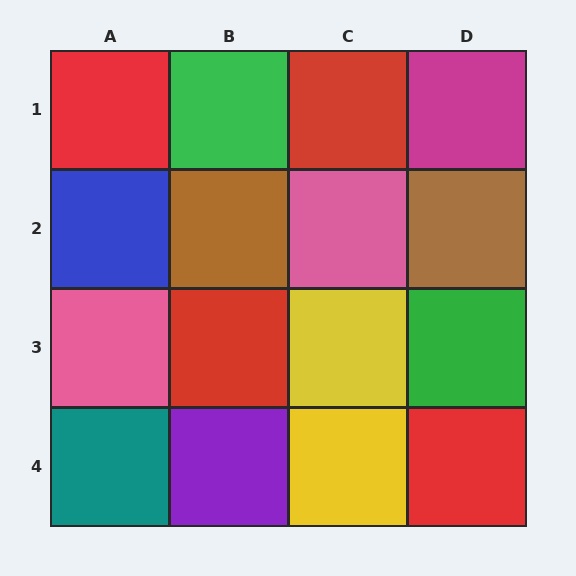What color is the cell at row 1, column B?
Green.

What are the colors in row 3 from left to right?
Pink, red, yellow, green.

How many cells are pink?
2 cells are pink.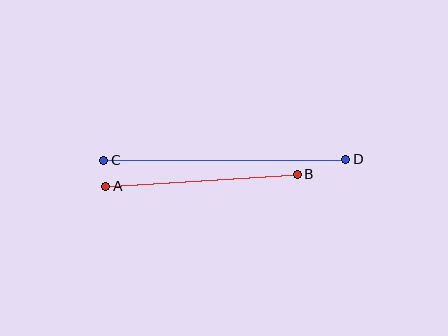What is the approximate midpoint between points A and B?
The midpoint is at approximately (201, 180) pixels.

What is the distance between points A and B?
The distance is approximately 192 pixels.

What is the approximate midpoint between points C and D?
The midpoint is at approximately (225, 160) pixels.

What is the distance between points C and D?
The distance is approximately 242 pixels.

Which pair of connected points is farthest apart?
Points C and D are farthest apart.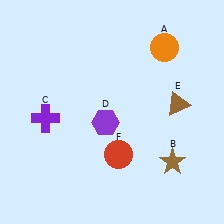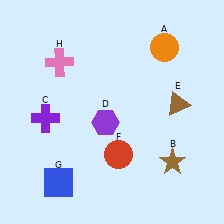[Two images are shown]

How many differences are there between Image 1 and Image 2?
There are 2 differences between the two images.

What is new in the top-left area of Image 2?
A pink cross (H) was added in the top-left area of Image 2.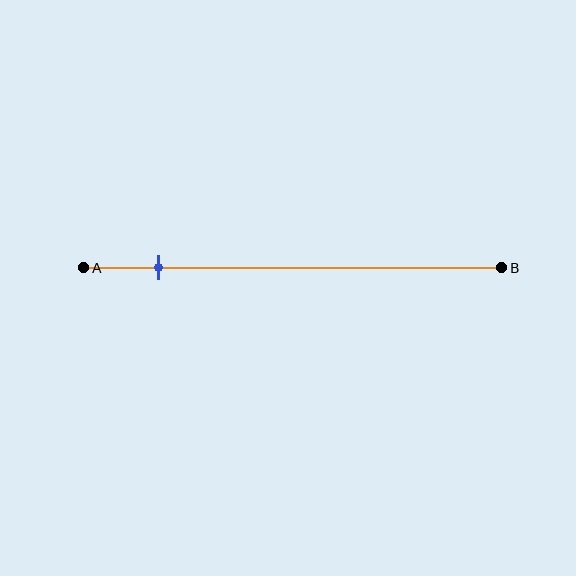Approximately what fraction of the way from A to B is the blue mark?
The blue mark is approximately 20% of the way from A to B.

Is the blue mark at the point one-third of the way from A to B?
No, the mark is at about 20% from A, not at the 33% one-third point.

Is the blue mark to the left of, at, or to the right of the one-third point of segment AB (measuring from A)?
The blue mark is to the left of the one-third point of segment AB.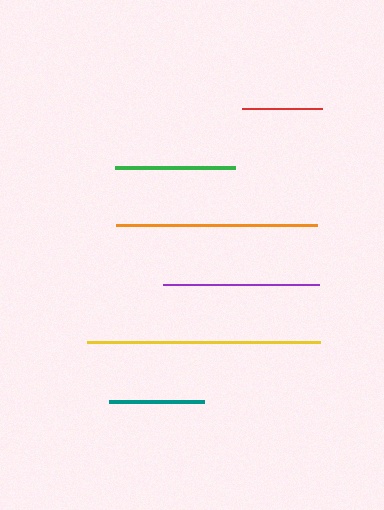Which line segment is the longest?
The yellow line is the longest at approximately 232 pixels.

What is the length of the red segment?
The red segment is approximately 80 pixels long.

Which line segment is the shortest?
The red line is the shortest at approximately 80 pixels.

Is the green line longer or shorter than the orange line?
The orange line is longer than the green line.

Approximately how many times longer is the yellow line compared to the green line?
The yellow line is approximately 1.9 times the length of the green line.